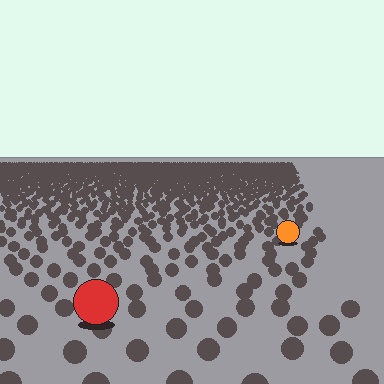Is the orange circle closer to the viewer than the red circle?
No. The red circle is closer — you can tell from the texture gradient: the ground texture is coarser near it.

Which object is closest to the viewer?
The red circle is closest. The texture marks near it are larger and more spread out.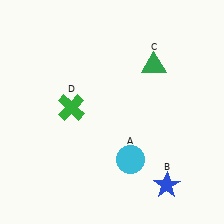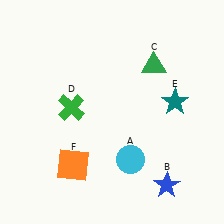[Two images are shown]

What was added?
A teal star (E), an orange square (F) were added in Image 2.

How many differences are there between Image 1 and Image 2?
There are 2 differences between the two images.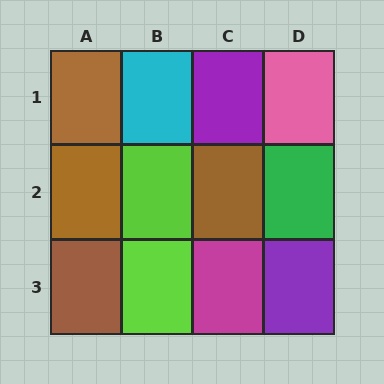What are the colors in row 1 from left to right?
Brown, cyan, purple, pink.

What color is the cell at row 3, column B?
Lime.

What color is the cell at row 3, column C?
Magenta.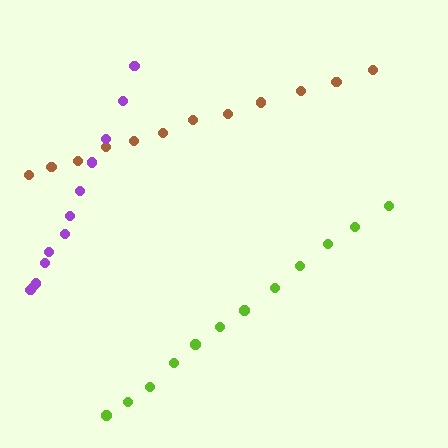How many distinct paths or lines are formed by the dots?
There are 3 distinct paths.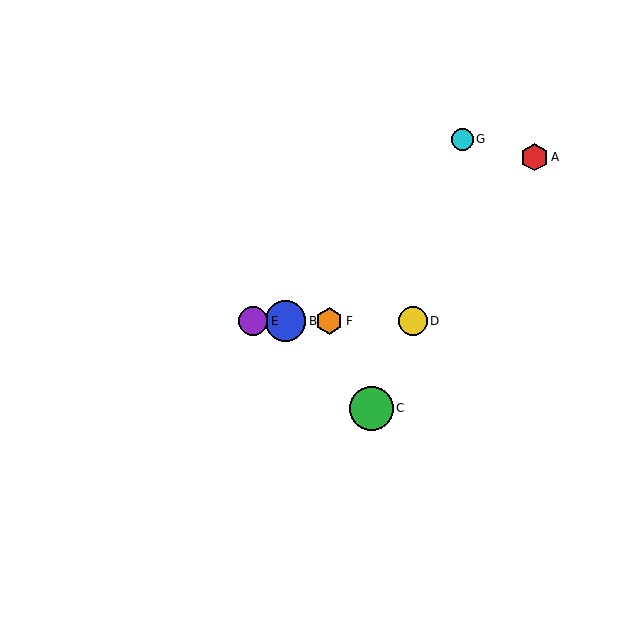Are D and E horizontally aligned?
Yes, both are at y≈321.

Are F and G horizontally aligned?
No, F is at y≈321 and G is at y≈139.